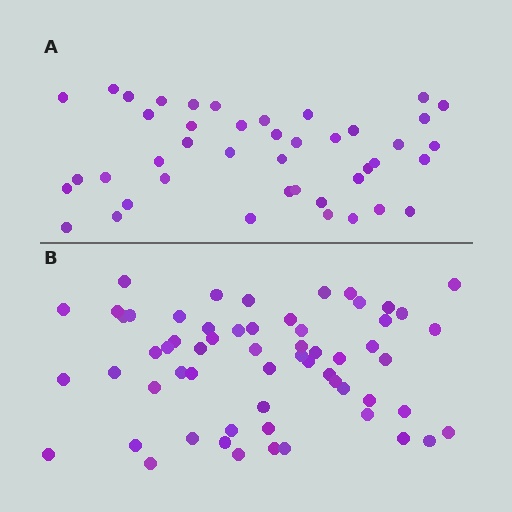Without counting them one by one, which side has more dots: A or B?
Region B (the bottom region) has more dots.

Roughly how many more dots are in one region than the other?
Region B has approximately 15 more dots than region A.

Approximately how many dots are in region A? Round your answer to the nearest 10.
About 40 dots. (The exact count is 43, which rounds to 40.)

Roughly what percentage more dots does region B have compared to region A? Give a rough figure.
About 40% more.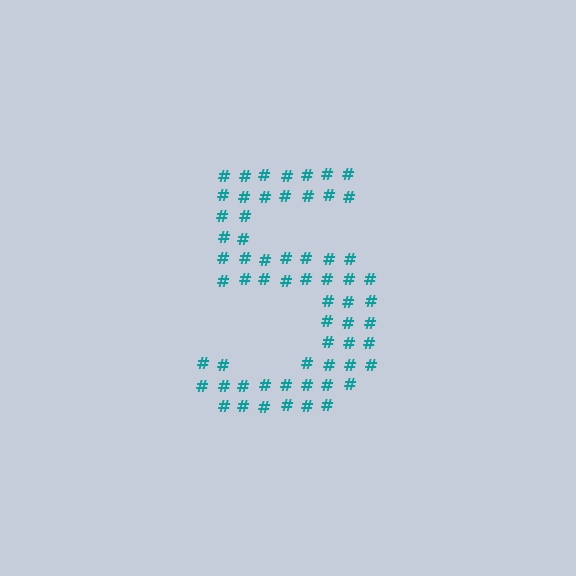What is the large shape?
The large shape is the digit 5.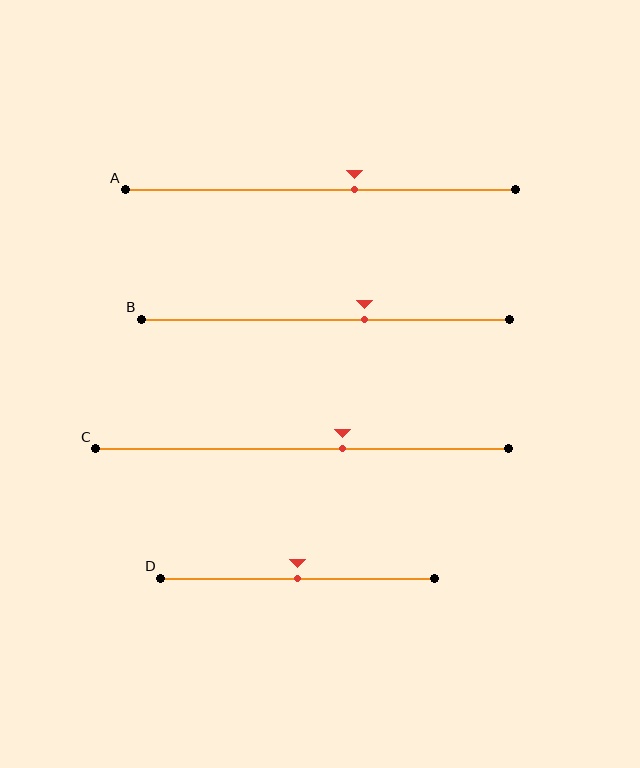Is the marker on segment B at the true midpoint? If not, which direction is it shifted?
No, the marker on segment B is shifted to the right by about 11% of the segment length.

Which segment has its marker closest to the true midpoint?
Segment D has its marker closest to the true midpoint.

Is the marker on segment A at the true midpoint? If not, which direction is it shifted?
No, the marker on segment A is shifted to the right by about 9% of the segment length.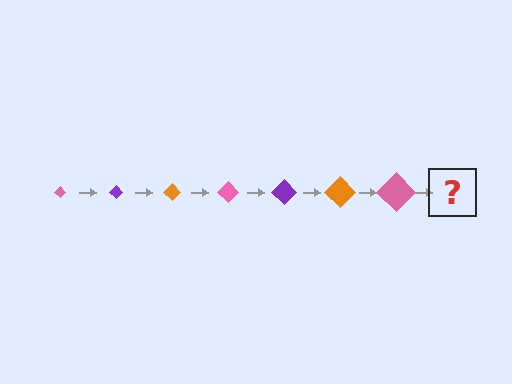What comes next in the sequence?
The next element should be a purple diamond, larger than the previous one.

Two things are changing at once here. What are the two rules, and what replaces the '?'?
The two rules are that the diamond grows larger each step and the color cycles through pink, purple, and orange. The '?' should be a purple diamond, larger than the previous one.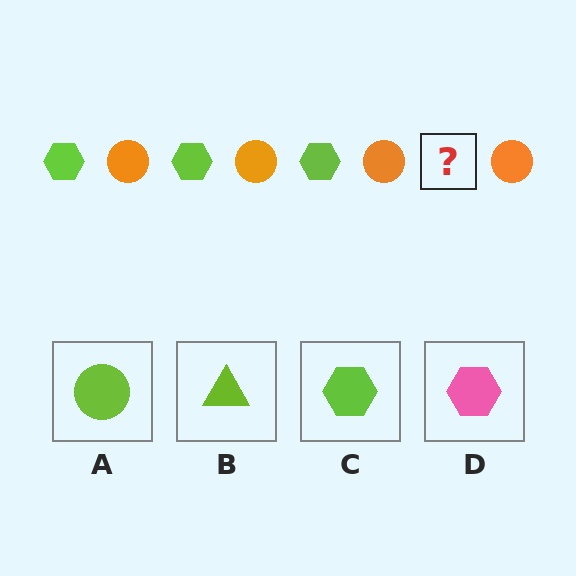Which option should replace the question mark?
Option C.